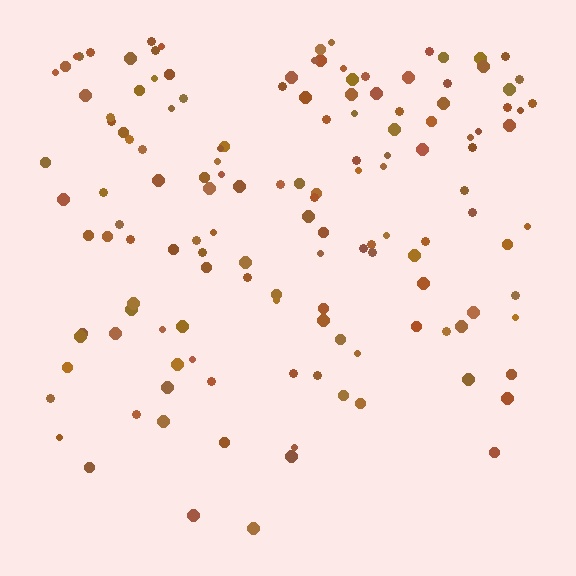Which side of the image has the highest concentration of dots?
The top.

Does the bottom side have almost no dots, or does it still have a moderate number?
Still a moderate number, just noticeably fewer than the top.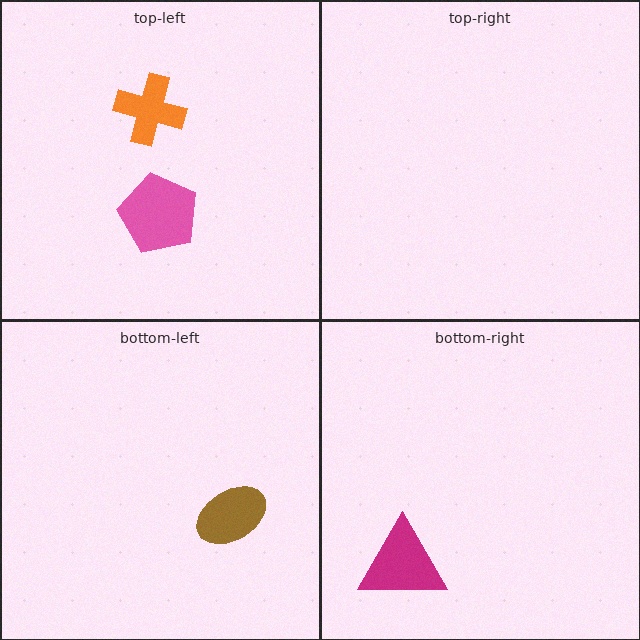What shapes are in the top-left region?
The orange cross, the pink pentagon.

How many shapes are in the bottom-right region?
1.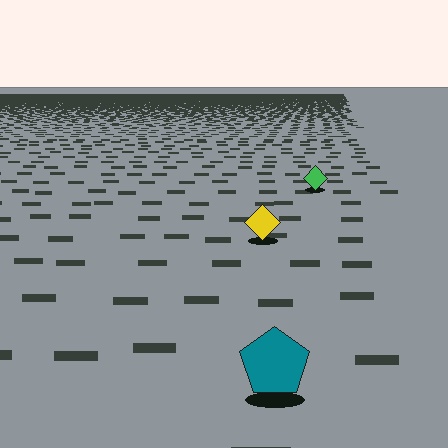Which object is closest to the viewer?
The teal pentagon is closest. The texture marks near it are larger and more spread out.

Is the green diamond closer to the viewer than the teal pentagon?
No. The teal pentagon is closer — you can tell from the texture gradient: the ground texture is coarser near it.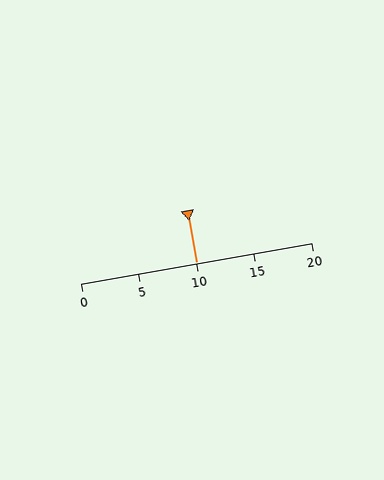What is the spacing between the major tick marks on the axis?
The major ticks are spaced 5 apart.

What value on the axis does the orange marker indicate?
The marker indicates approximately 10.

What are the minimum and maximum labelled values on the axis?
The axis runs from 0 to 20.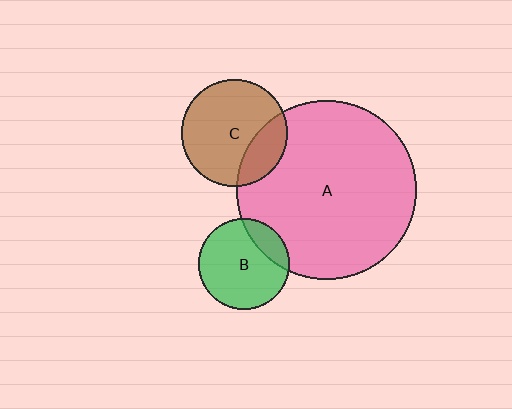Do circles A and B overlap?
Yes.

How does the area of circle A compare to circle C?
Approximately 2.8 times.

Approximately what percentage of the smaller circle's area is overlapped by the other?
Approximately 20%.